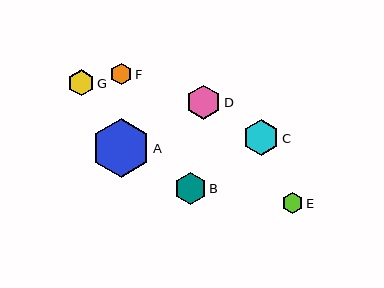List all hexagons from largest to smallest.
From largest to smallest: A, C, D, B, G, F, E.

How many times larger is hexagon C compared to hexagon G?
Hexagon C is approximately 1.4 times the size of hexagon G.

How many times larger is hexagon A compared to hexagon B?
Hexagon A is approximately 1.8 times the size of hexagon B.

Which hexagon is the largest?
Hexagon A is the largest with a size of approximately 59 pixels.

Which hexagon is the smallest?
Hexagon E is the smallest with a size of approximately 21 pixels.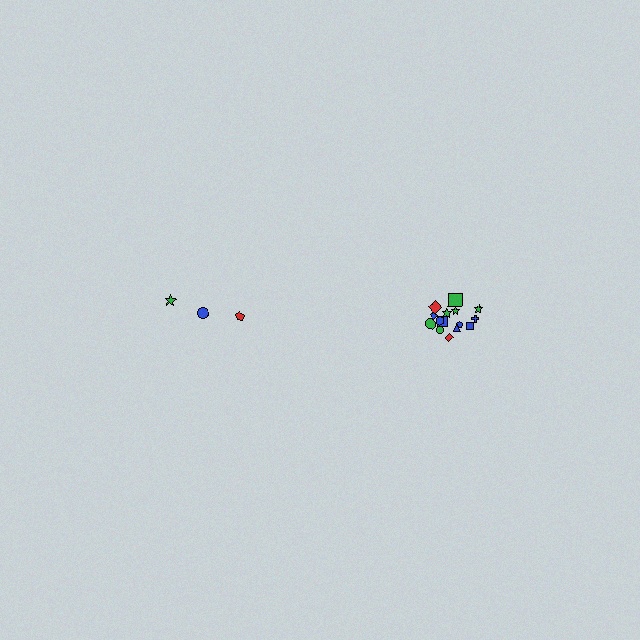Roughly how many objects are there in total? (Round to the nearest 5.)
Roughly 20 objects in total.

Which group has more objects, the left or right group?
The right group.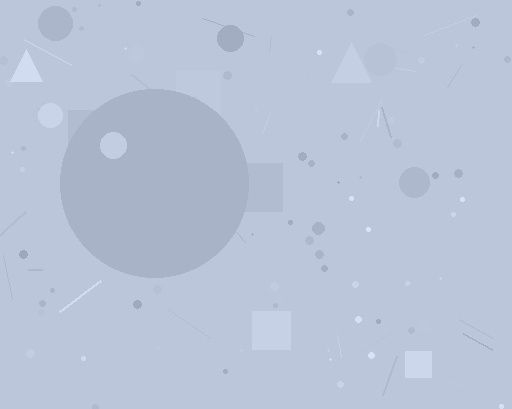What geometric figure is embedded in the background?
A circle is embedded in the background.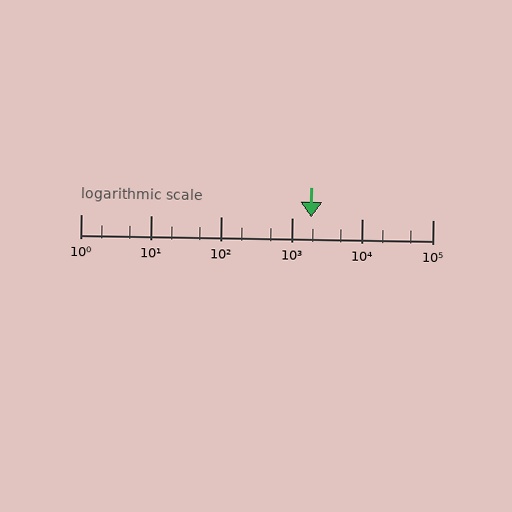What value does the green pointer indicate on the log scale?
The pointer indicates approximately 1900.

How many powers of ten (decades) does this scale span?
The scale spans 5 decades, from 1 to 100000.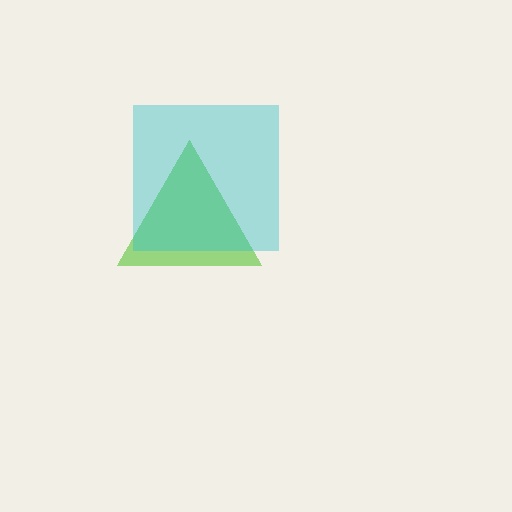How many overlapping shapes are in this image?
There are 2 overlapping shapes in the image.